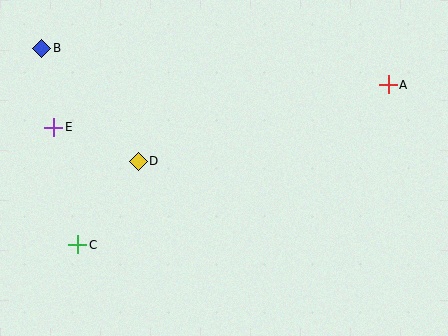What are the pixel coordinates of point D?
Point D is at (138, 161).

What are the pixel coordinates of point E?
Point E is at (54, 127).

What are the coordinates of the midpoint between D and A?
The midpoint between D and A is at (263, 123).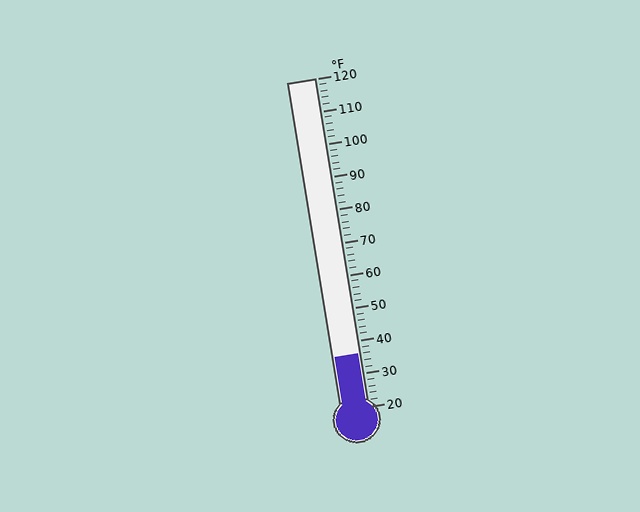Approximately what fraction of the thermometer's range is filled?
The thermometer is filled to approximately 15% of its range.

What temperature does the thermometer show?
The thermometer shows approximately 36°F.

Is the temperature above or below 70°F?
The temperature is below 70°F.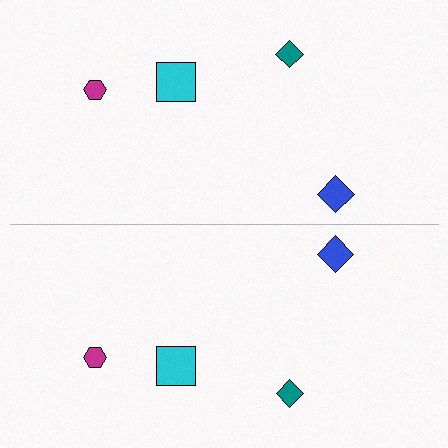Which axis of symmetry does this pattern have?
The pattern has a horizontal axis of symmetry running through the center of the image.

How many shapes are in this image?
There are 8 shapes in this image.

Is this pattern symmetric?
Yes, this pattern has bilateral (reflection) symmetry.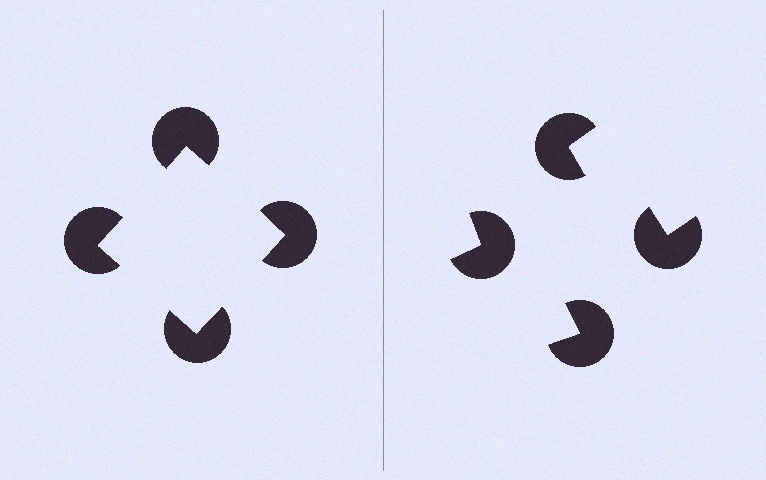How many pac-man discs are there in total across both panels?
8 — 4 on each side.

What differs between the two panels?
The pac-man discs are positioned identically on both sides; only the wedge orientations differ. On the left they align to a square; on the right they are misaligned.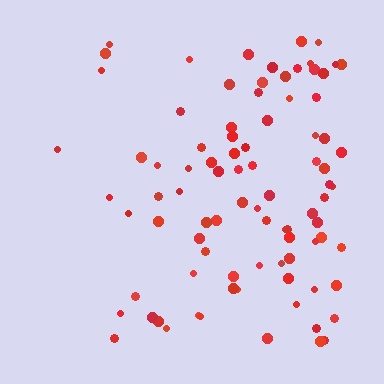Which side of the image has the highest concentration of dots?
The right.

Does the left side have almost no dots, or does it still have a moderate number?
Still a moderate number, just noticeably fewer than the right.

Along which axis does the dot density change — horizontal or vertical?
Horizontal.